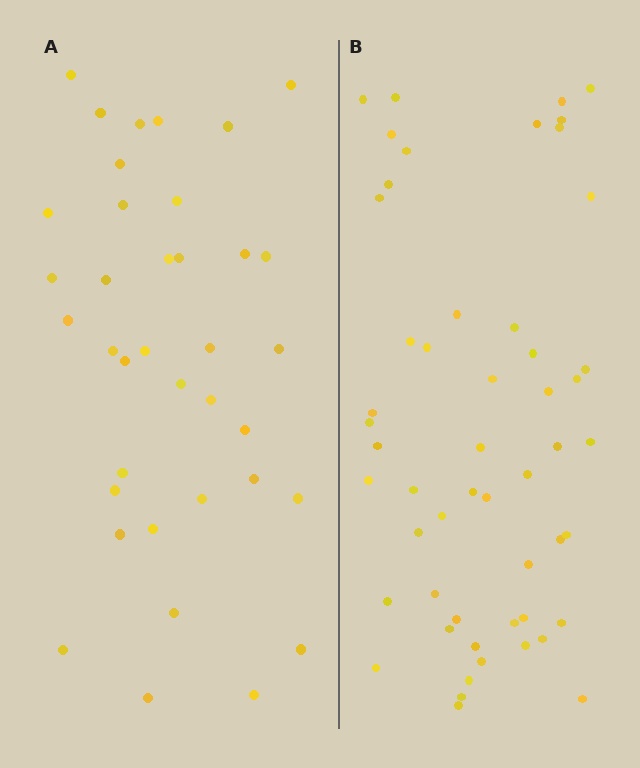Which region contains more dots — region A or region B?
Region B (the right region) has more dots.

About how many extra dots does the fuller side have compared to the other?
Region B has approximately 15 more dots than region A.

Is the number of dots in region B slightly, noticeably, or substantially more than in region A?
Region B has noticeably more, but not dramatically so. The ratio is roughly 1.4 to 1.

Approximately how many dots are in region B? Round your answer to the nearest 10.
About 50 dots. (The exact count is 53, which rounds to 50.)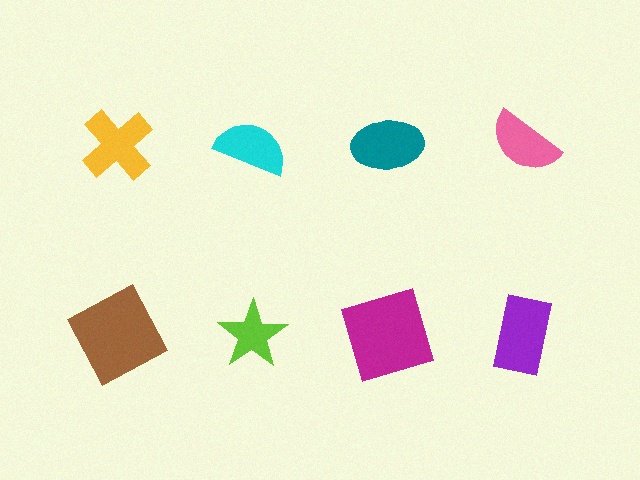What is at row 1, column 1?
A yellow cross.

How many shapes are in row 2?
4 shapes.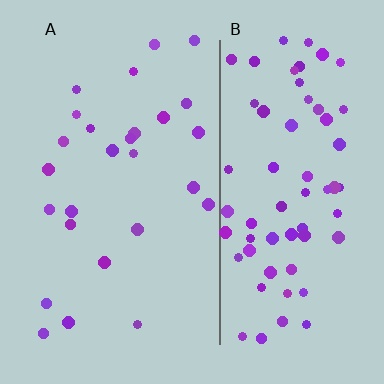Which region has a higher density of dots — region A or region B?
B (the right).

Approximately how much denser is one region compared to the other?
Approximately 2.6× — region B over region A.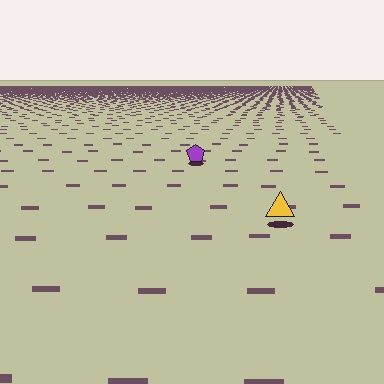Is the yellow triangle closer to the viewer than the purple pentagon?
Yes. The yellow triangle is closer — you can tell from the texture gradient: the ground texture is coarser near it.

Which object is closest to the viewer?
The yellow triangle is closest. The texture marks near it are larger and more spread out.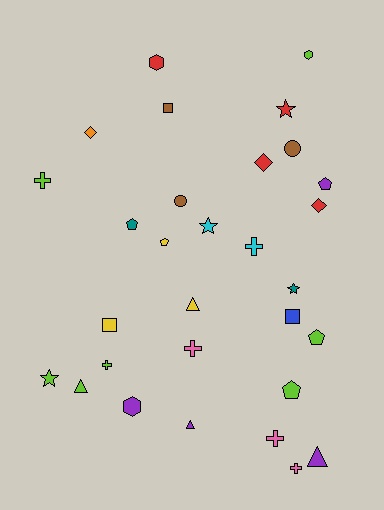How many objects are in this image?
There are 30 objects.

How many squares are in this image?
There are 3 squares.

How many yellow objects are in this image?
There are 3 yellow objects.